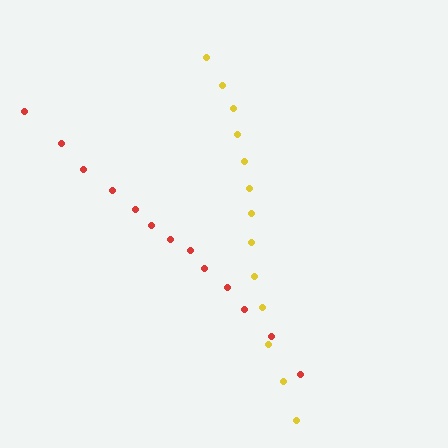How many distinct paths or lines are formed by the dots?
There are 2 distinct paths.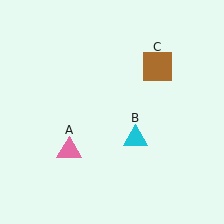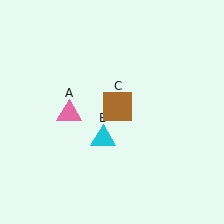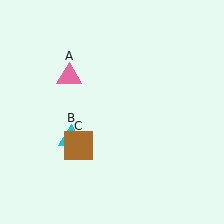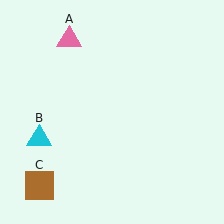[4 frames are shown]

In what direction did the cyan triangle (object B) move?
The cyan triangle (object B) moved left.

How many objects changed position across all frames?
3 objects changed position: pink triangle (object A), cyan triangle (object B), brown square (object C).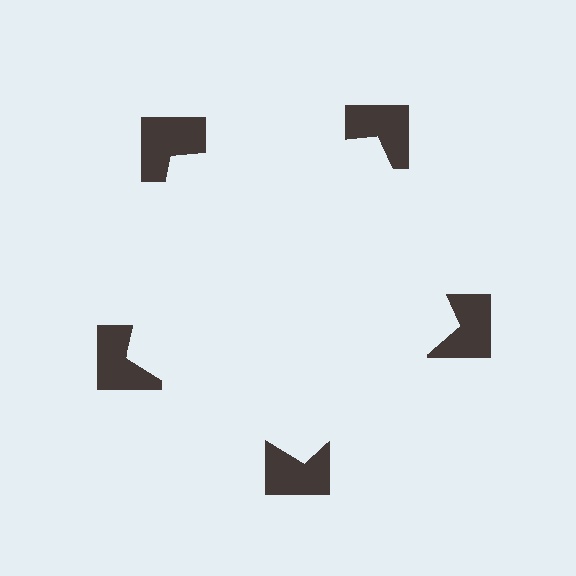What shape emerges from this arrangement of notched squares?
An illusory pentagon — its edges are inferred from the aligned wedge cuts in the notched squares, not physically drawn.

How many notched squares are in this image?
There are 5 — one at each vertex of the illusory pentagon.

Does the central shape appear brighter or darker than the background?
It typically appears slightly brighter than the background, even though no actual brightness change is drawn.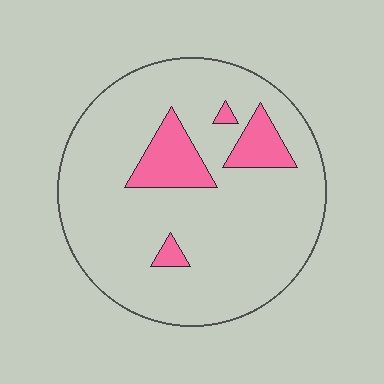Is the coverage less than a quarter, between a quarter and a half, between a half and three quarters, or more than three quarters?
Less than a quarter.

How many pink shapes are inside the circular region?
4.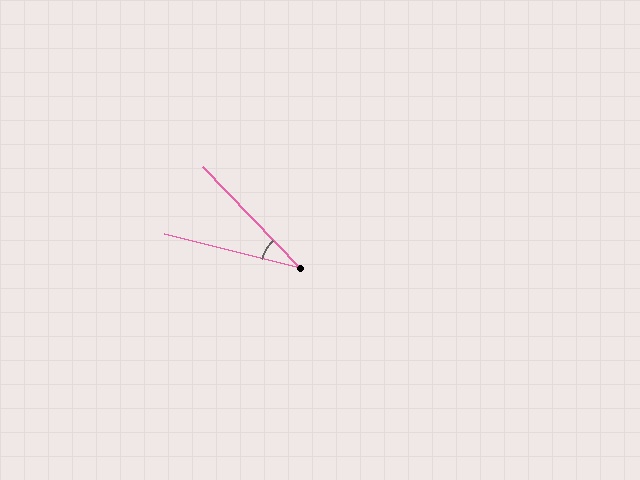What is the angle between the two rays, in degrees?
Approximately 32 degrees.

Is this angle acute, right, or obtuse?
It is acute.